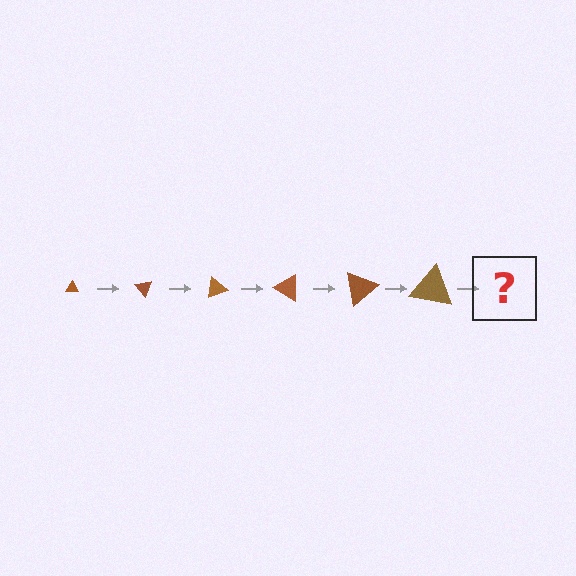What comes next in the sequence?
The next element should be a triangle, larger than the previous one and rotated 300 degrees from the start.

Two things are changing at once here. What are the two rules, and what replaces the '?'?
The two rules are that the triangle grows larger each step and it rotates 50 degrees each step. The '?' should be a triangle, larger than the previous one and rotated 300 degrees from the start.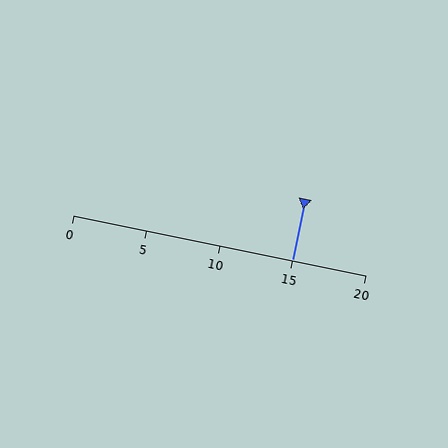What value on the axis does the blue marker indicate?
The marker indicates approximately 15.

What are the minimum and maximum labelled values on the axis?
The axis runs from 0 to 20.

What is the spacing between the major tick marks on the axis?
The major ticks are spaced 5 apart.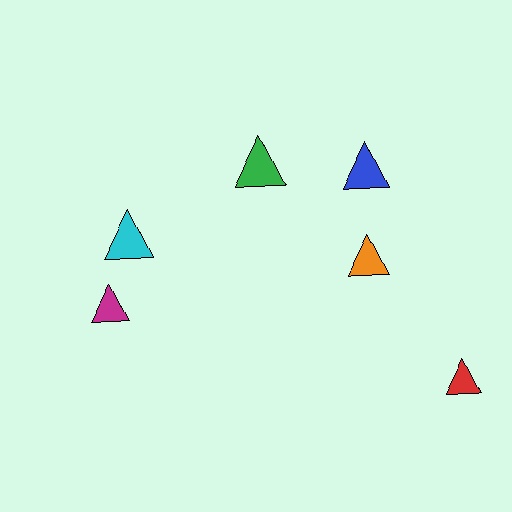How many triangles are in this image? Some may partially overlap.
There are 6 triangles.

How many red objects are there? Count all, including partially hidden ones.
There is 1 red object.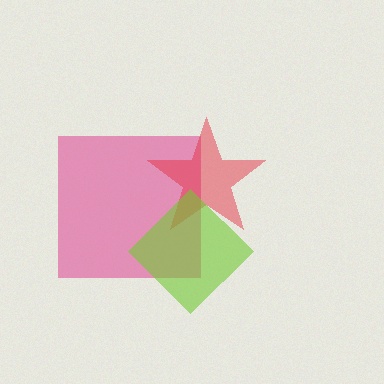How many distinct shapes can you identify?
There are 3 distinct shapes: a pink square, a red star, a lime diamond.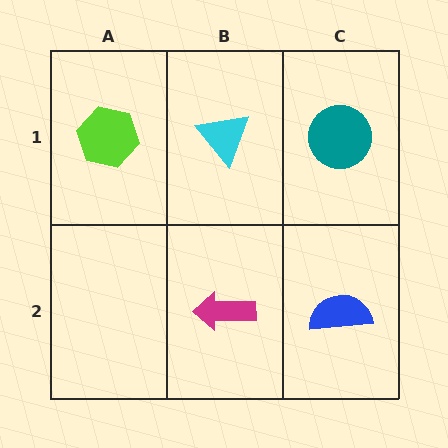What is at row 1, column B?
A cyan triangle.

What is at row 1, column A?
A lime hexagon.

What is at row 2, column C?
A blue semicircle.